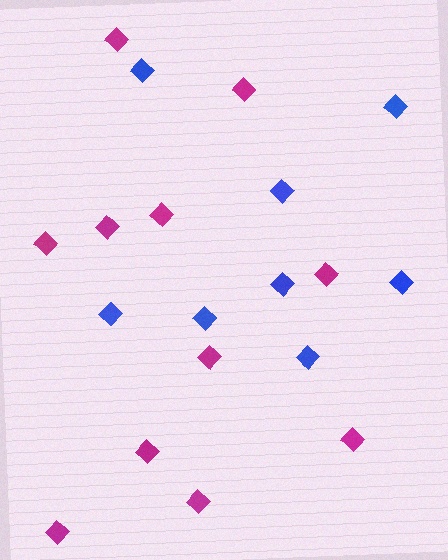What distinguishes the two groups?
There are 2 groups: one group of magenta diamonds (11) and one group of blue diamonds (8).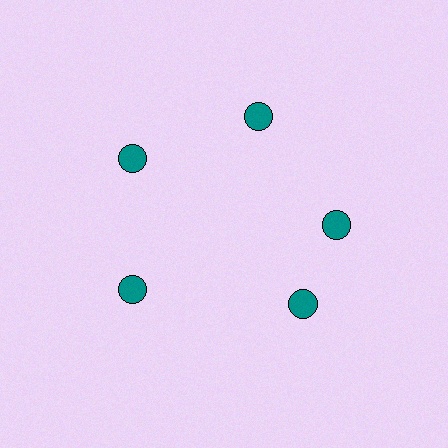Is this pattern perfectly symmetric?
No. The 5 teal circles are arranged in a ring, but one element near the 5 o'clock position is rotated out of alignment along the ring, breaking the 5-fold rotational symmetry.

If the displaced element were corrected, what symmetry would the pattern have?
It would have 5-fold rotational symmetry — the pattern would map onto itself every 72 degrees.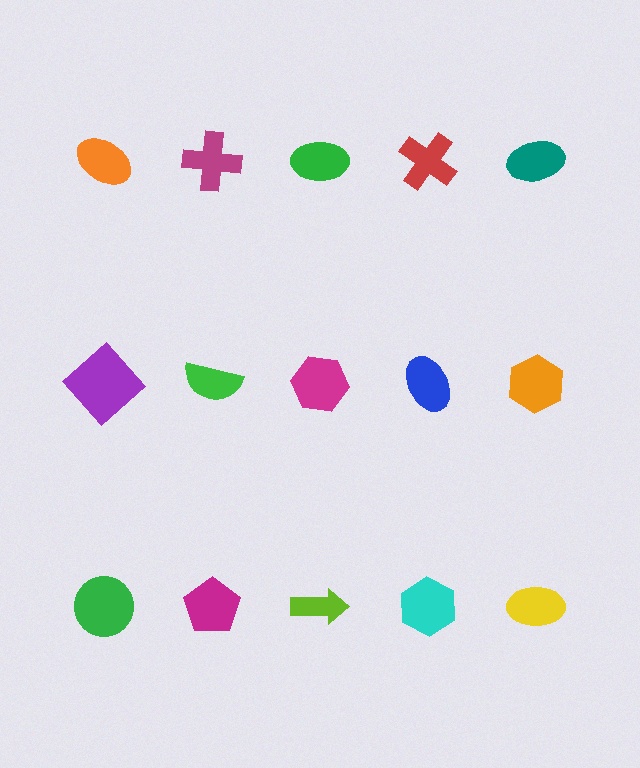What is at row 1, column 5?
A teal ellipse.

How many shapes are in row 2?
5 shapes.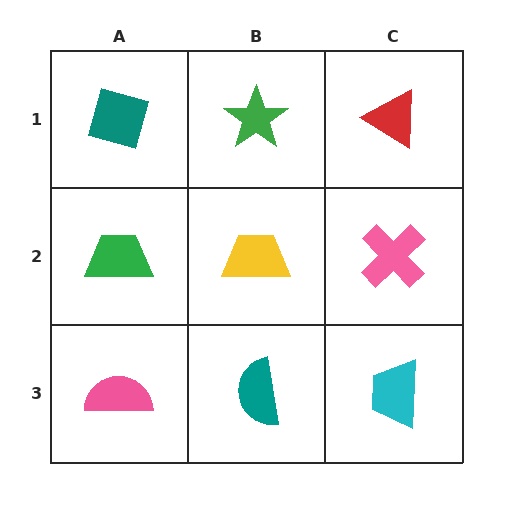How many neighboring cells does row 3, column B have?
3.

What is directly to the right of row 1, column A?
A green star.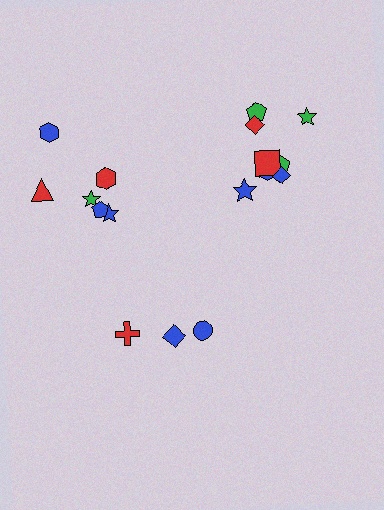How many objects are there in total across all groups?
There are 17 objects.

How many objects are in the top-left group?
There are 6 objects.